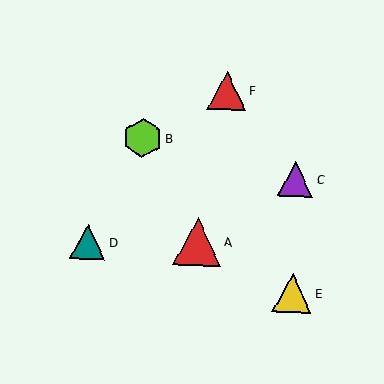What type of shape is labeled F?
Shape F is a red triangle.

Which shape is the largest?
The red triangle (labeled A) is the largest.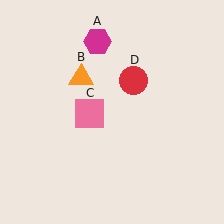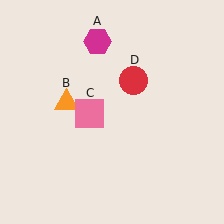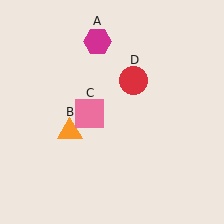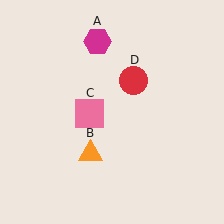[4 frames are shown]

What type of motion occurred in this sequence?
The orange triangle (object B) rotated counterclockwise around the center of the scene.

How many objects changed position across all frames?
1 object changed position: orange triangle (object B).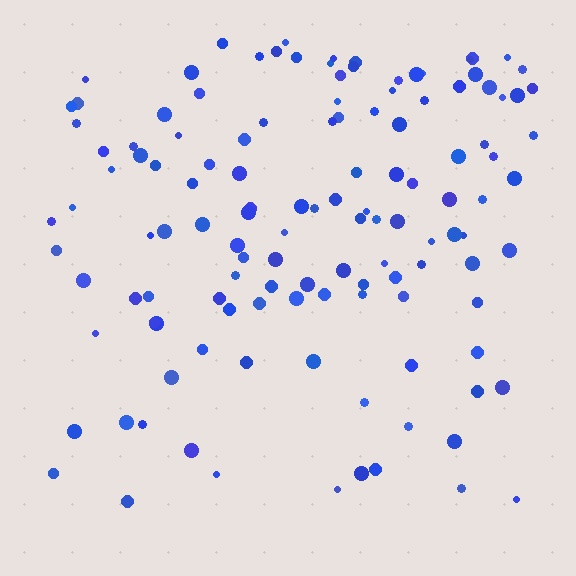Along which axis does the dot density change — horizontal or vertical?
Vertical.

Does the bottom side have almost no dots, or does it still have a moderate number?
Still a moderate number, just noticeably fewer than the top.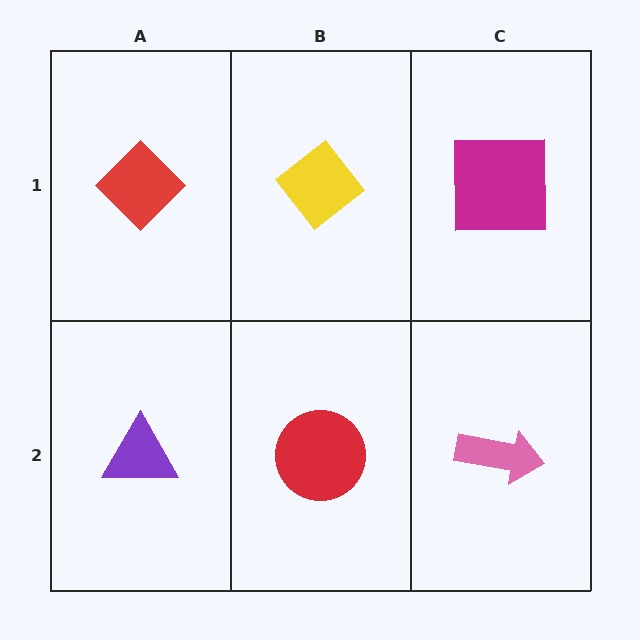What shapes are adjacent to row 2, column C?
A magenta square (row 1, column C), a red circle (row 2, column B).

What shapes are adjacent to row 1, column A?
A purple triangle (row 2, column A), a yellow diamond (row 1, column B).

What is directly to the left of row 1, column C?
A yellow diamond.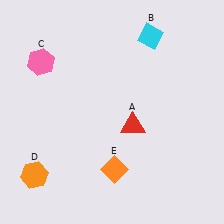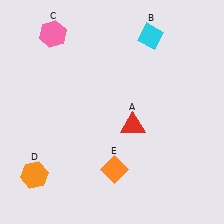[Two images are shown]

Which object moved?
The pink hexagon (C) moved up.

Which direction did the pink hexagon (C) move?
The pink hexagon (C) moved up.